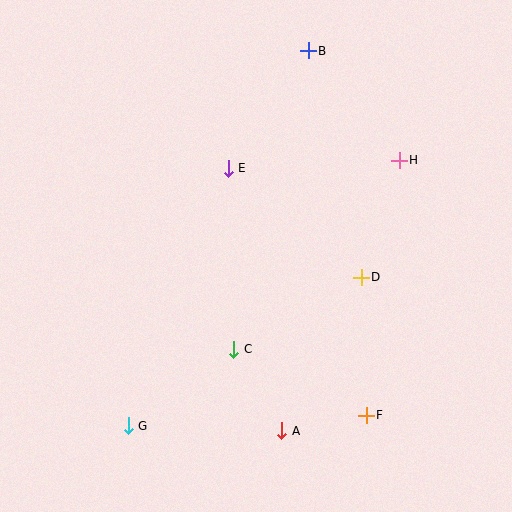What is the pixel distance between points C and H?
The distance between C and H is 251 pixels.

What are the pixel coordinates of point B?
Point B is at (308, 51).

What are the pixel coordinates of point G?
Point G is at (128, 426).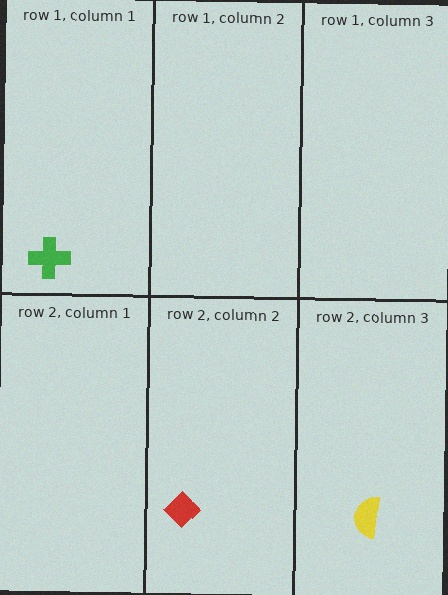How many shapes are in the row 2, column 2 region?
1.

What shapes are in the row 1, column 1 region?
The green cross.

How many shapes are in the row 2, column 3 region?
1.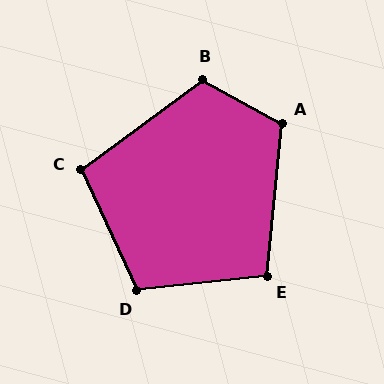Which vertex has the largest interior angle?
B, at approximately 114 degrees.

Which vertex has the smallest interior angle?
E, at approximately 102 degrees.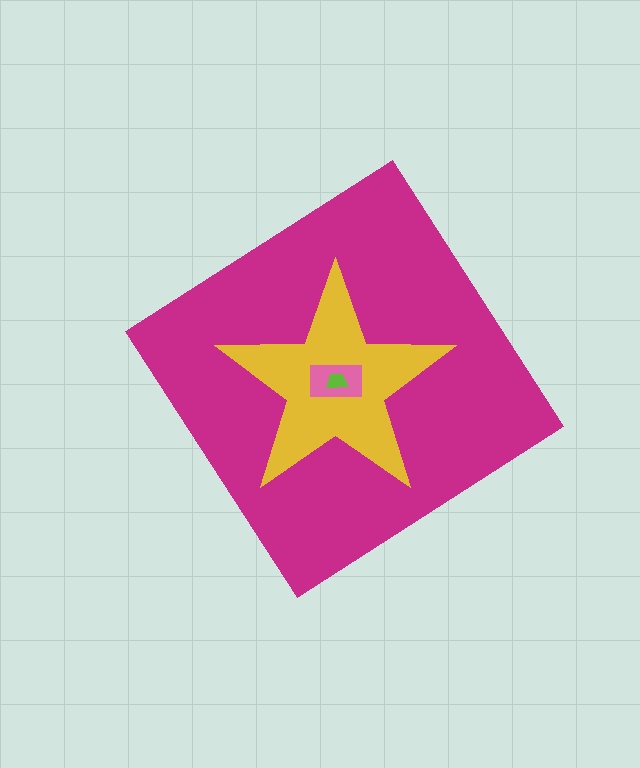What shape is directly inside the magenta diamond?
The yellow star.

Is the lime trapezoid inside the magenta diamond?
Yes.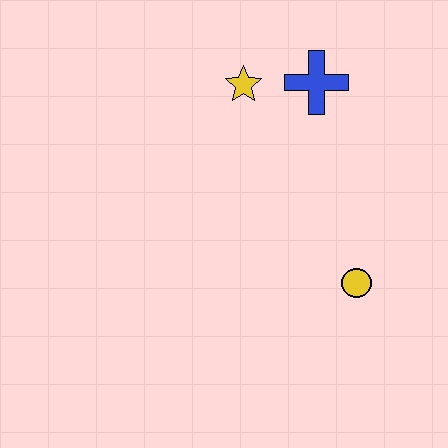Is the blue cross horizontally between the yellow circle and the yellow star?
Yes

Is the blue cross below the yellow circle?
No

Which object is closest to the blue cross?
The yellow star is closest to the blue cross.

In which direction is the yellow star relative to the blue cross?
The yellow star is to the left of the blue cross.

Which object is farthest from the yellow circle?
The yellow star is farthest from the yellow circle.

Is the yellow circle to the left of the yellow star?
No